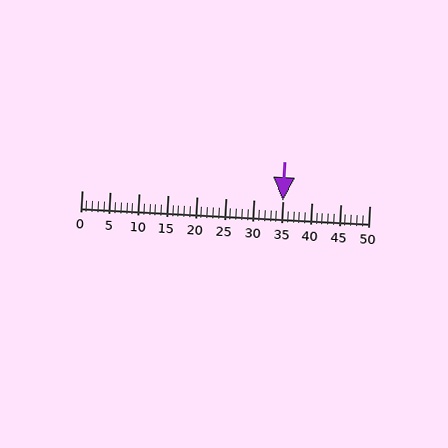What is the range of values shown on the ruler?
The ruler shows values from 0 to 50.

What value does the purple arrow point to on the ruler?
The purple arrow points to approximately 35.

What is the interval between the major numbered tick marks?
The major tick marks are spaced 5 units apart.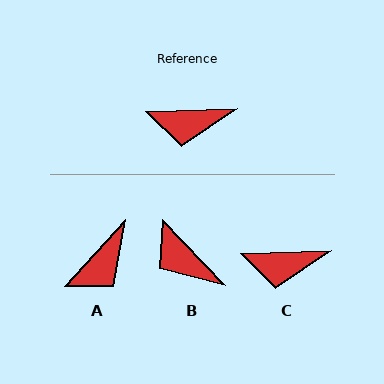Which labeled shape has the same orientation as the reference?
C.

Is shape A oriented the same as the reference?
No, it is off by about 45 degrees.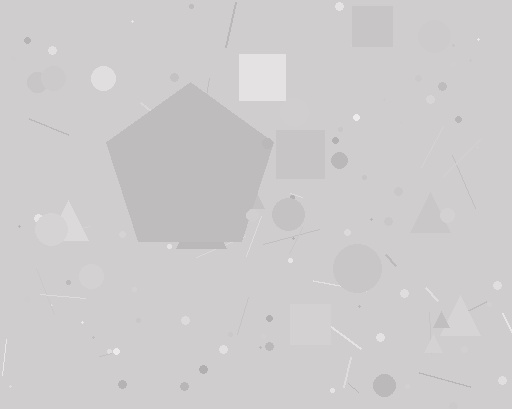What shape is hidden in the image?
A pentagon is hidden in the image.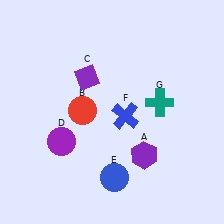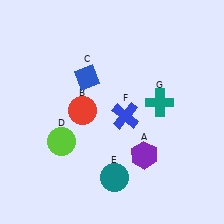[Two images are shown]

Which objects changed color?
C changed from purple to blue. D changed from purple to lime. E changed from blue to teal.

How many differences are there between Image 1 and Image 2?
There are 3 differences between the two images.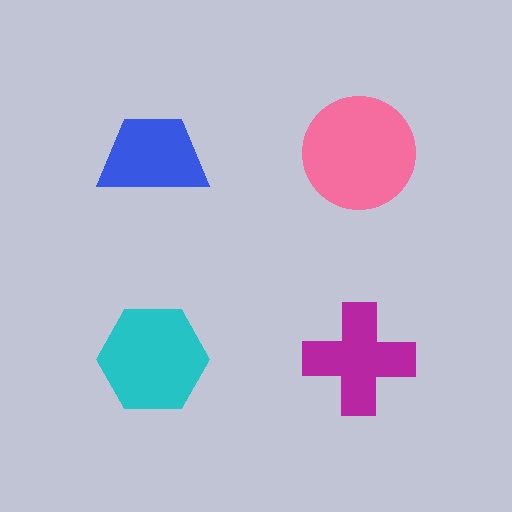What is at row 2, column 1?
A cyan hexagon.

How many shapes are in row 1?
2 shapes.